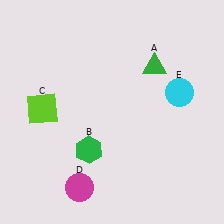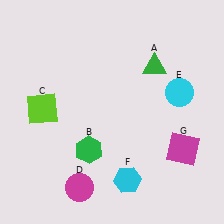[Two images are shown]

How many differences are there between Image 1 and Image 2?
There are 2 differences between the two images.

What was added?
A cyan hexagon (F), a magenta square (G) were added in Image 2.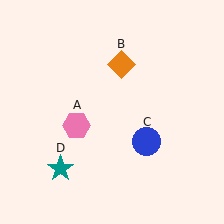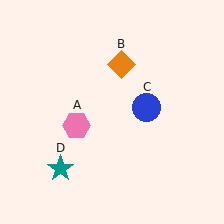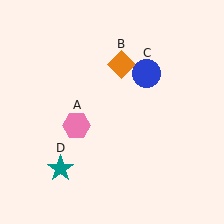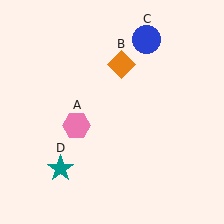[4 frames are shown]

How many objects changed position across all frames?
1 object changed position: blue circle (object C).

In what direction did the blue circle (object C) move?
The blue circle (object C) moved up.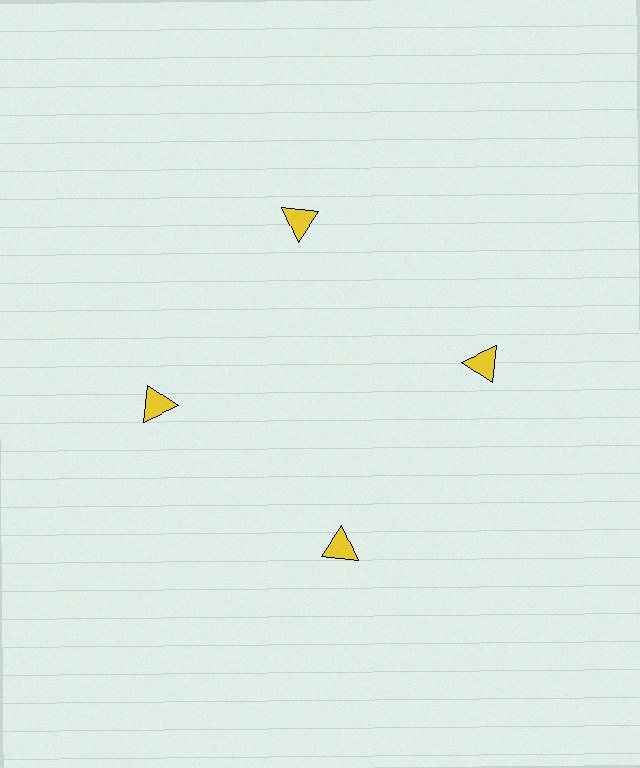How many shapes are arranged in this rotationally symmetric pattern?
There are 4 shapes, arranged in 4 groups of 1.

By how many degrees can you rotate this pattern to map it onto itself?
The pattern maps onto itself every 90 degrees of rotation.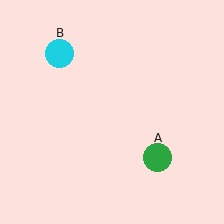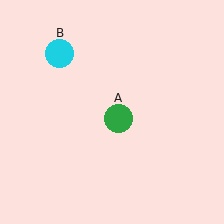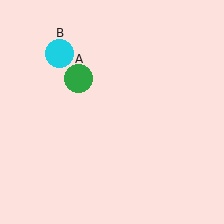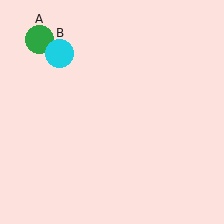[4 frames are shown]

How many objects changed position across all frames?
1 object changed position: green circle (object A).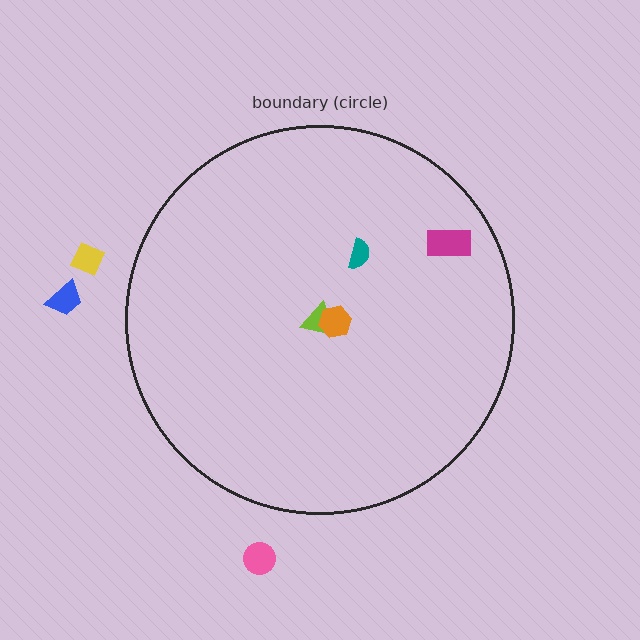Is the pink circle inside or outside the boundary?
Outside.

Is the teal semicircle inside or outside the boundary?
Inside.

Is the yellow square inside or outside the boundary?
Outside.